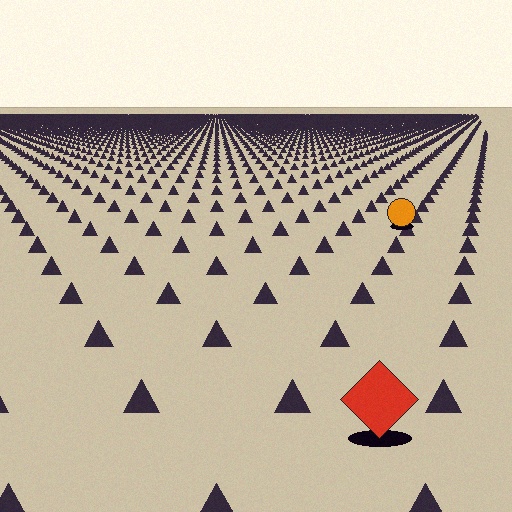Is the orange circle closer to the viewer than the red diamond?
No. The red diamond is closer — you can tell from the texture gradient: the ground texture is coarser near it.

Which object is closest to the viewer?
The red diamond is closest. The texture marks near it are larger and more spread out.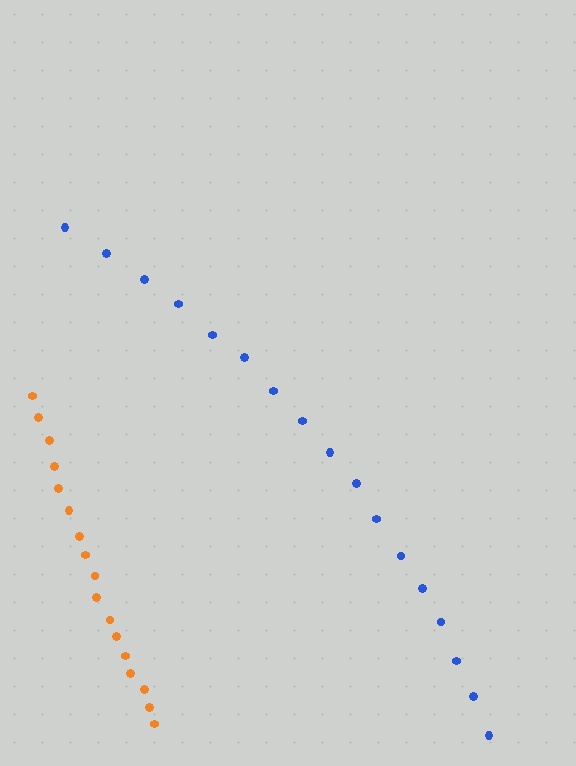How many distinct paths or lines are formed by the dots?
There are 2 distinct paths.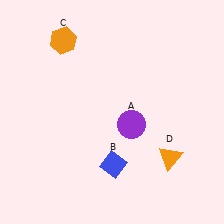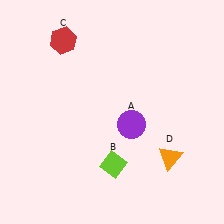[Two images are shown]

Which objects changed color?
B changed from blue to lime. C changed from orange to red.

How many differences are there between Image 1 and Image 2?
There are 2 differences between the two images.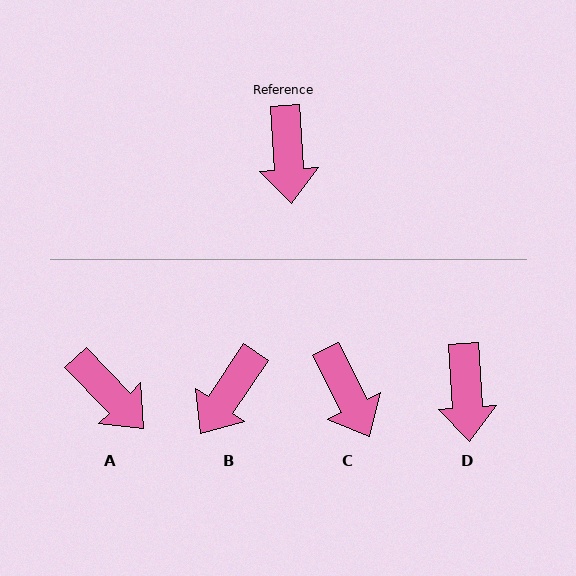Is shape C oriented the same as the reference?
No, it is off by about 23 degrees.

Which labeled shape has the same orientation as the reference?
D.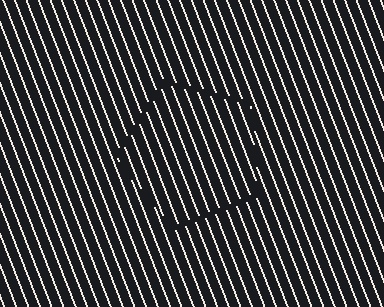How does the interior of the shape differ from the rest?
The interior of the shape contains the same grating, shifted by half a period — the contour is defined by the phase discontinuity where line-ends from the inner and outer gratings abut.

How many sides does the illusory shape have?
5 sides — the line-ends trace a pentagon.